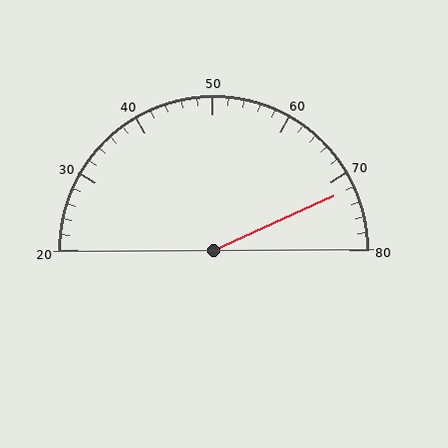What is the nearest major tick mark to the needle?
The nearest major tick mark is 70.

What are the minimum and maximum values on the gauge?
The gauge ranges from 20 to 80.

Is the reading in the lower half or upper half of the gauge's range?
The reading is in the upper half of the range (20 to 80).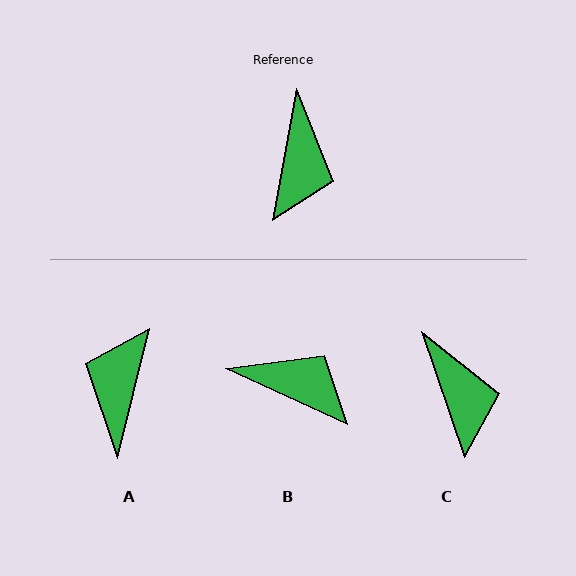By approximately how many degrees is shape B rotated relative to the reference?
Approximately 75 degrees counter-clockwise.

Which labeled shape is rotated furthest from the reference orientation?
A, about 176 degrees away.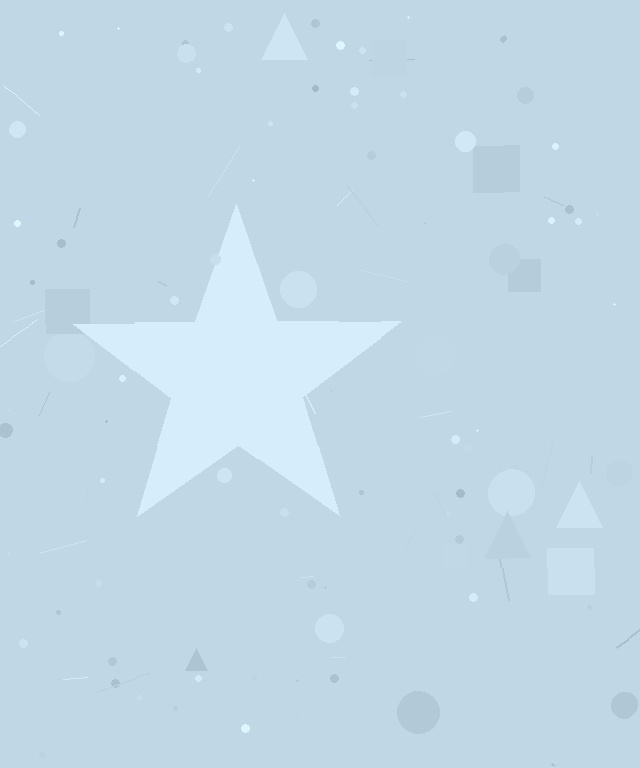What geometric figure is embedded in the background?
A star is embedded in the background.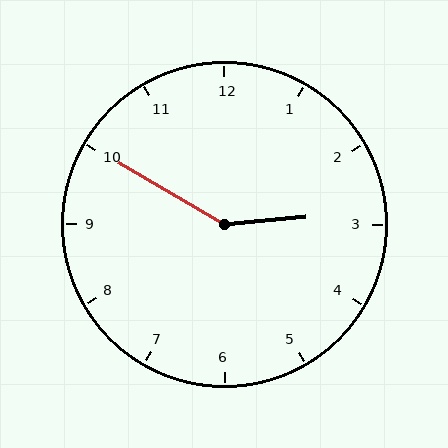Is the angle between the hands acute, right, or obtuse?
It is obtuse.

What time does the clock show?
2:50.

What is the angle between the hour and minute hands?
Approximately 145 degrees.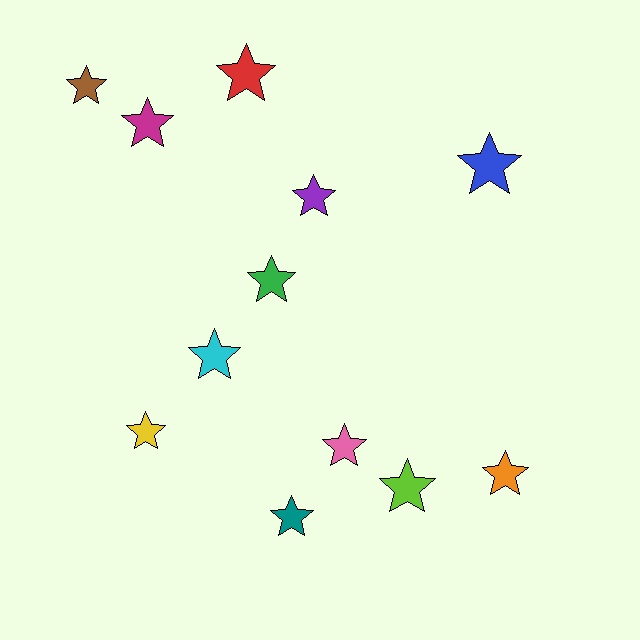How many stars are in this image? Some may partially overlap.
There are 12 stars.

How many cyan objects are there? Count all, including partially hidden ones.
There is 1 cyan object.